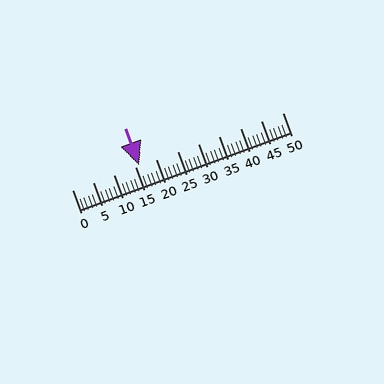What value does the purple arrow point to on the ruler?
The purple arrow points to approximately 16.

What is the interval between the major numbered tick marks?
The major tick marks are spaced 5 units apart.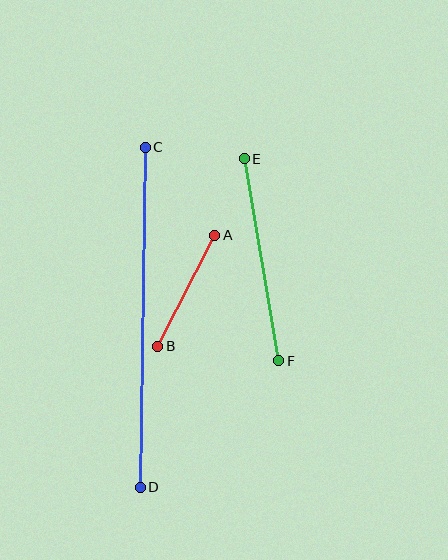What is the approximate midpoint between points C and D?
The midpoint is at approximately (143, 317) pixels.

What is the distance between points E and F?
The distance is approximately 205 pixels.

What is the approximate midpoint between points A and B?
The midpoint is at approximately (186, 291) pixels.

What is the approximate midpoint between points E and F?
The midpoint is at approximately (262, 260) pixels.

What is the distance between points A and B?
The distance is approximately 125 pixels.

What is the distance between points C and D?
The distance is approximately 340 pixels.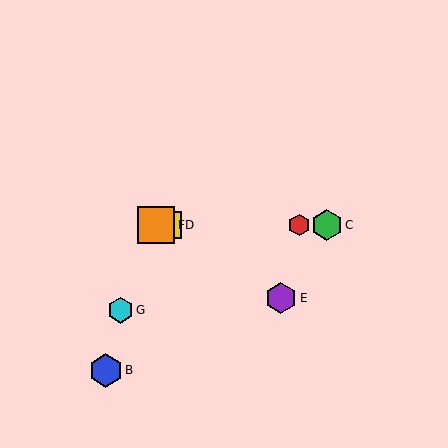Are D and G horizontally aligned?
No, D is at y≈225 and G is at y≈310.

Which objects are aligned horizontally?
Objects A, C, D, F are aligned horizontally.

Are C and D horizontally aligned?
Yes, both are at y≈225.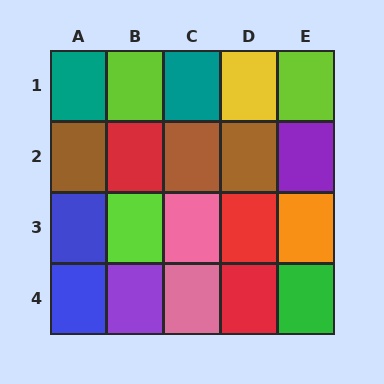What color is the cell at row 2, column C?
Brown.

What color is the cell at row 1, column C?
Teal.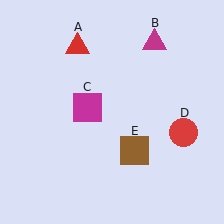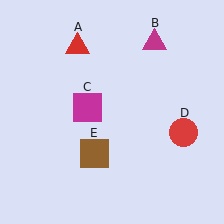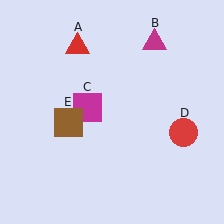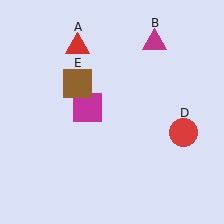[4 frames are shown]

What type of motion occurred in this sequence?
The brown square (object E) rotated clockwise around the center of the scene.